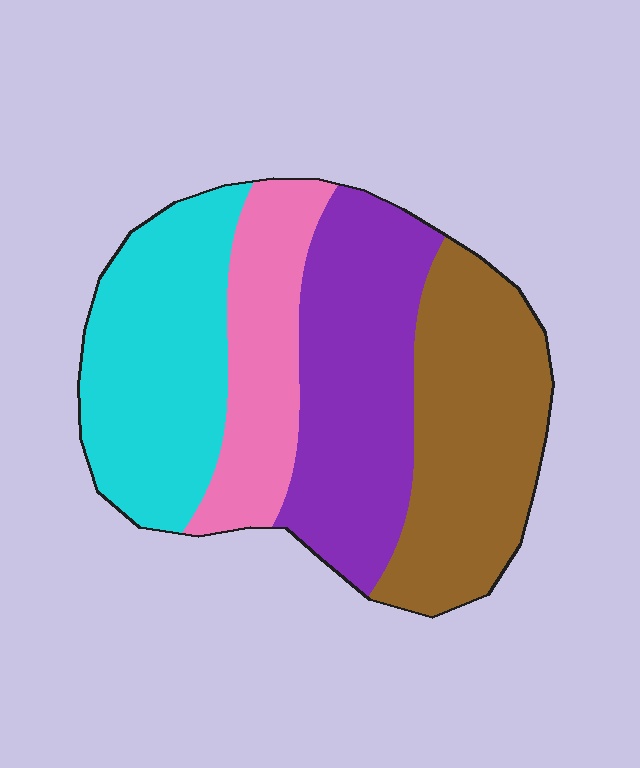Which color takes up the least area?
Pink, at roughly 15%.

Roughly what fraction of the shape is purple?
Purple takes up about one quarter (1/4) of the shape.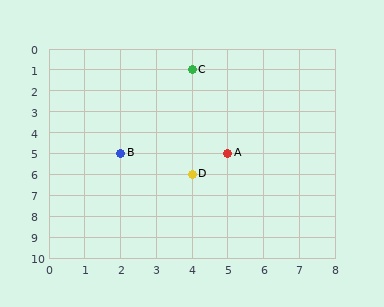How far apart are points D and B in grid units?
Points D and B are 2 columns and 1 row apart (about 2.2 grid units diagonally).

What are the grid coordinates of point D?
Point D is at grid coordinates (4, 6).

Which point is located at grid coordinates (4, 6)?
Point D is at (4, 6).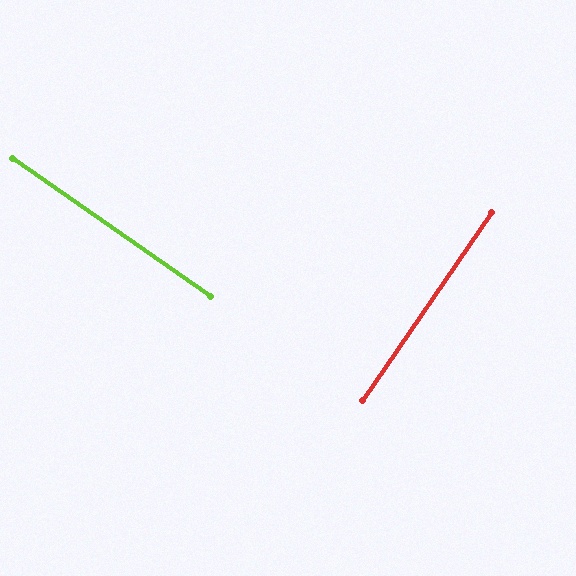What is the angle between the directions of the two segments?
Approximately 90 degrees.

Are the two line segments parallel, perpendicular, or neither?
Perpendicular — they meet at approximately 90°.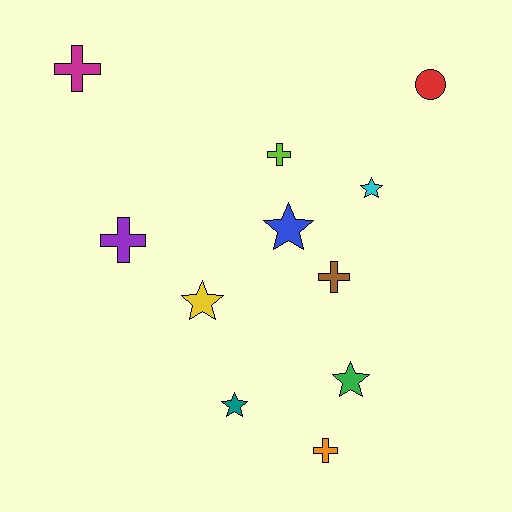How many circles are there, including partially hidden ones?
There is 1 circle.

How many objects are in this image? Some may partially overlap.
There are 11 objects.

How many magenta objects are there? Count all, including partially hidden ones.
There is 1 magenta object.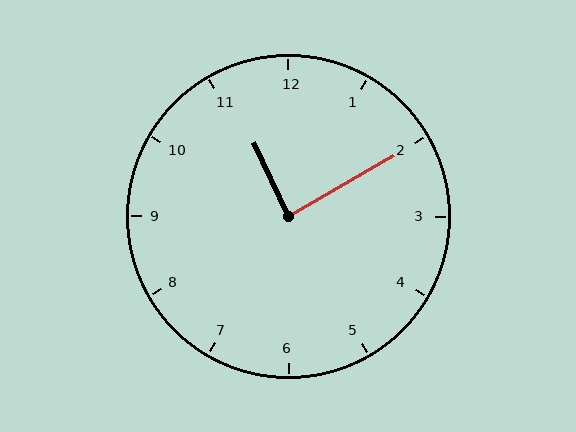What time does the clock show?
11:10.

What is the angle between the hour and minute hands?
Approximately 85 degrees.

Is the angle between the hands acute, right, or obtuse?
It is right.